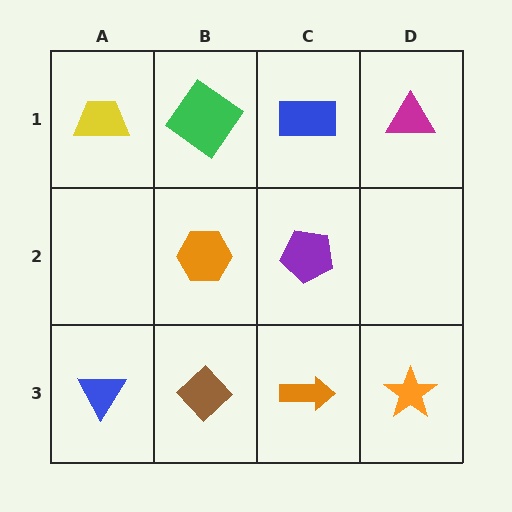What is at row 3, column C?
An orange arrow.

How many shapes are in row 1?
4 shapes.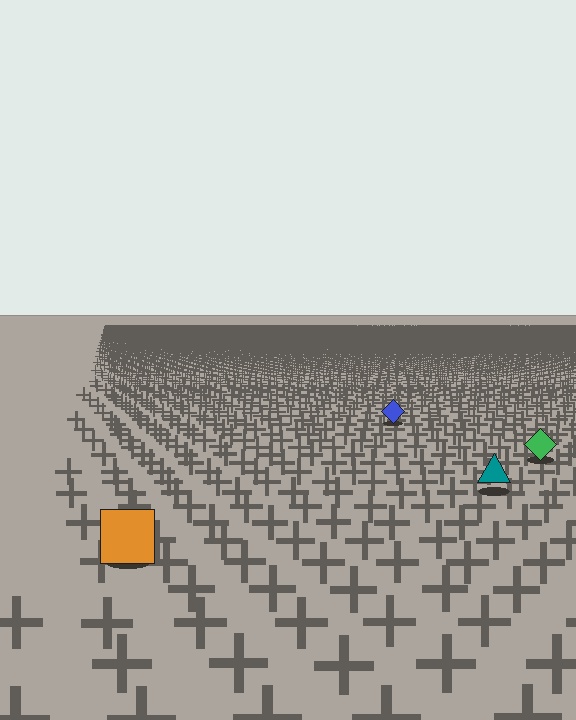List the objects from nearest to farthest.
From nearest to farthest: the orange square, the teal triangle, the green diamond, the blue diamond.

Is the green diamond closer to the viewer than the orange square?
No. The orange square is closer — you can tell from the texture gradient: the ground texture is coarser near it.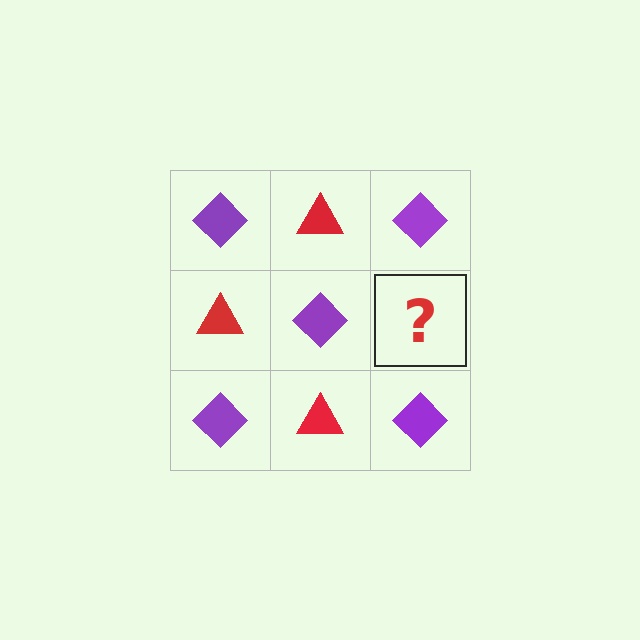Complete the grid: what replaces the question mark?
The question mark should be replaced with a red triangle.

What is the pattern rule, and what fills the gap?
The rule is that it alternates purple diamond and red triangle in a checkerboard pattern. The gap should be filled with a red triangle.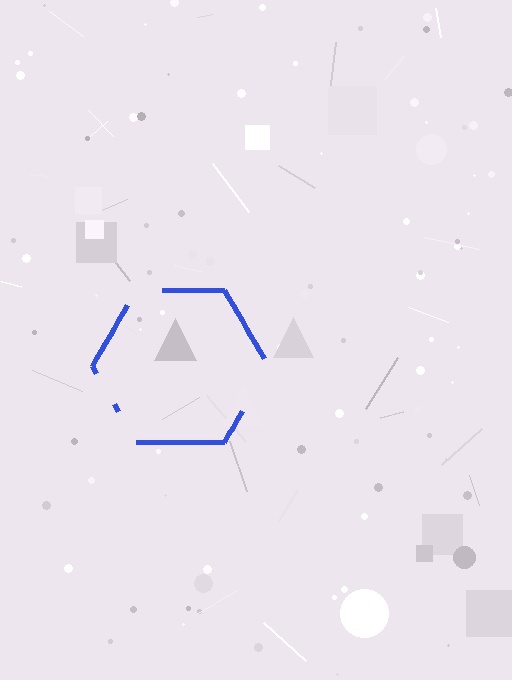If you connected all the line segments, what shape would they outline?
They would outline a hexagon.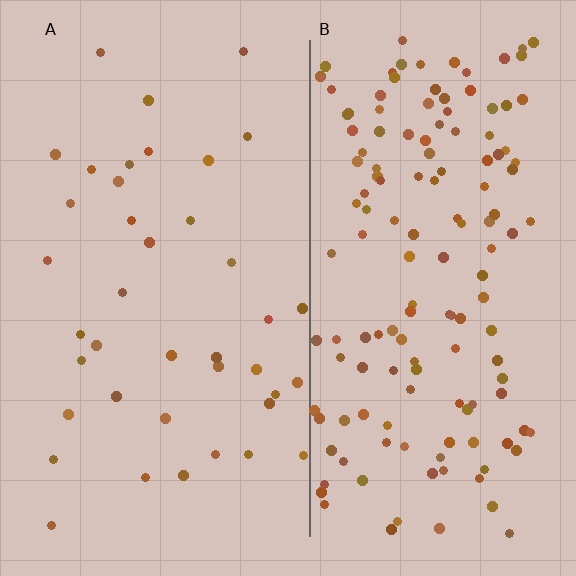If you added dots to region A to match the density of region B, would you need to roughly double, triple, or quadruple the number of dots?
Approximately quadruple.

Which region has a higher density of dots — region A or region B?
B (the right).